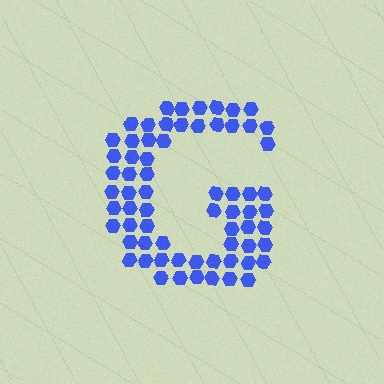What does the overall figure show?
The overall figure shows the letter G.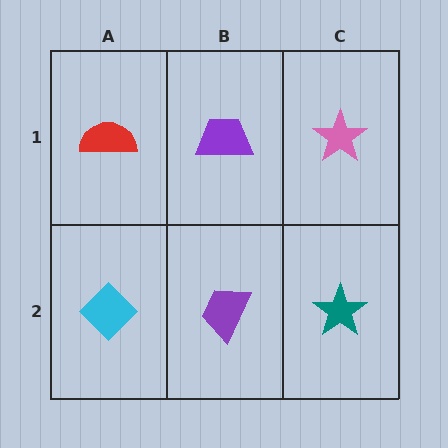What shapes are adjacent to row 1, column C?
A teal star (row 2, column C), a purple trapezoid (row 1, column B).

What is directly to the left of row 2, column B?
A cyan diamond.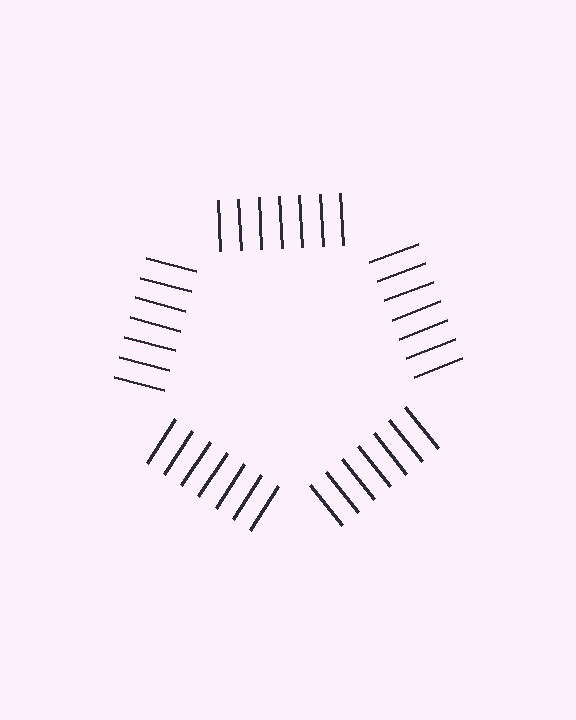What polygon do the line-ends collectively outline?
An illusory pentagon — the line segments terminate on its edges but no continuous stroke is drawn.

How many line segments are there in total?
35 — 7 along each of the 5 edges.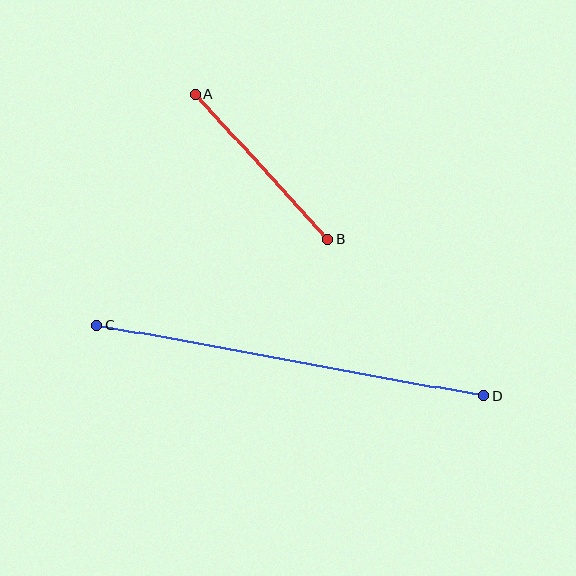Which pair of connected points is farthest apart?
Points C and D are farthest apart.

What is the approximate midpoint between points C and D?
The midpoint is at approximately (291, 360) pixels.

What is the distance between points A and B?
The distance is approximately 196 pixels.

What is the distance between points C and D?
The distance is approximately 394 pixels.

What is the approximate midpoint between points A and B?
The midpoint is at approximately (261, 167) pixels.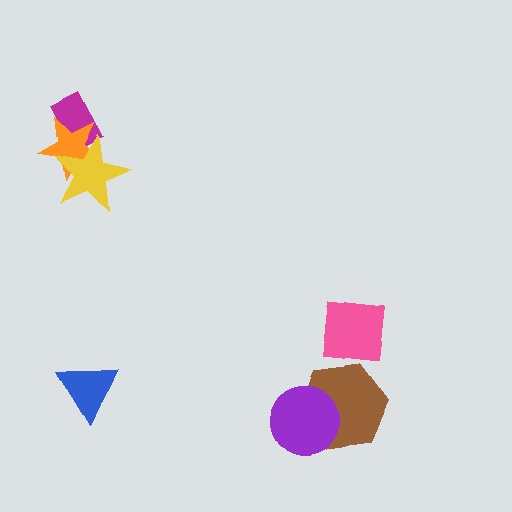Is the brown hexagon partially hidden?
Yes, it is partially covered by another shape.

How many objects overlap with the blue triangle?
0 objects overlap with the blue triangle.